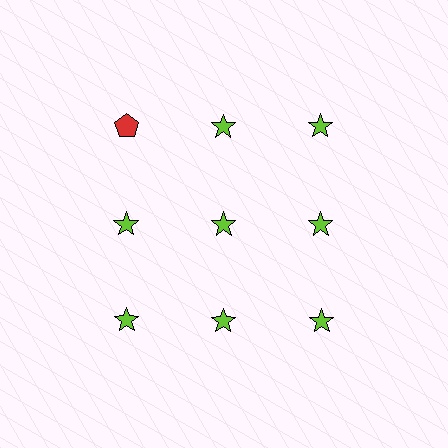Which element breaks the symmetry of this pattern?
The red pentagon in the top row, leftmost column breaks the symmetry. All other shapes are lime stars.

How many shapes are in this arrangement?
There are 9 shapes arranged in a grid pattern.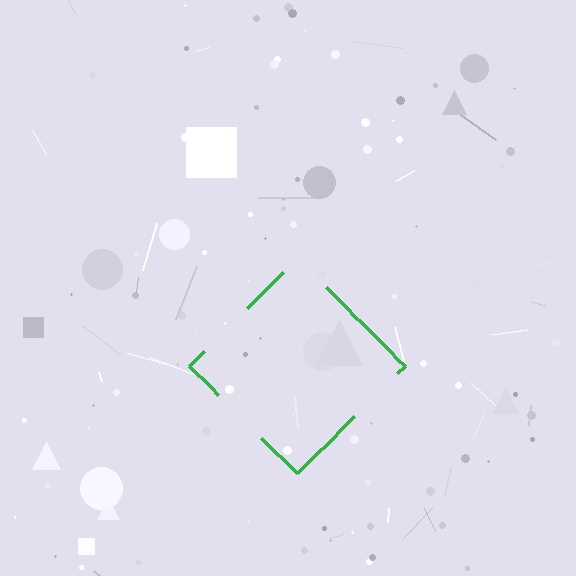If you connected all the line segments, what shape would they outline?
They would outline a diamond.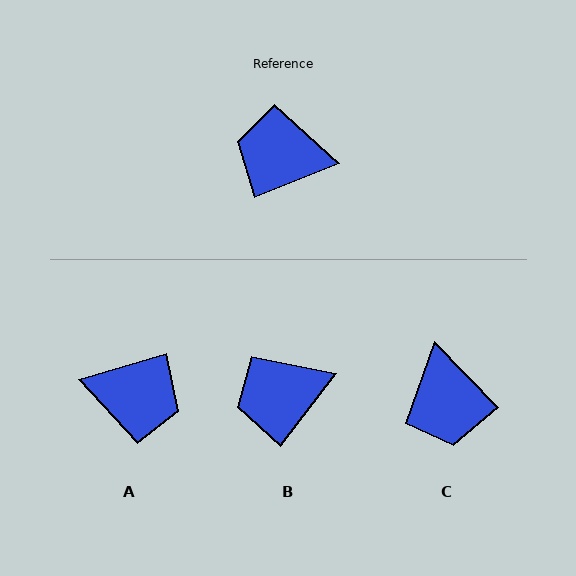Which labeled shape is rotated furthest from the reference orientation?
A, about 174 degrees away.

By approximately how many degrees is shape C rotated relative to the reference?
Approximately 112 degrees counter-clockwise.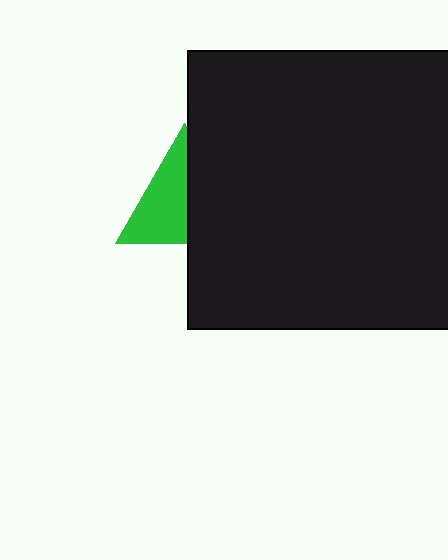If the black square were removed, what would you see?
You would see the complete green triangle.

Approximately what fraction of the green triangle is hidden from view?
Roughly 46% of the green triangle is hidden behind the black square.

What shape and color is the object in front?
The object in front is a black square.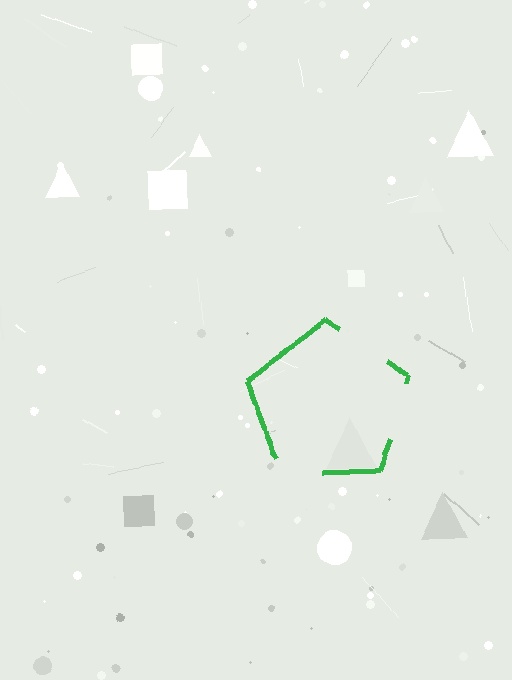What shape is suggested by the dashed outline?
The dashed outline suggests a pentagon.